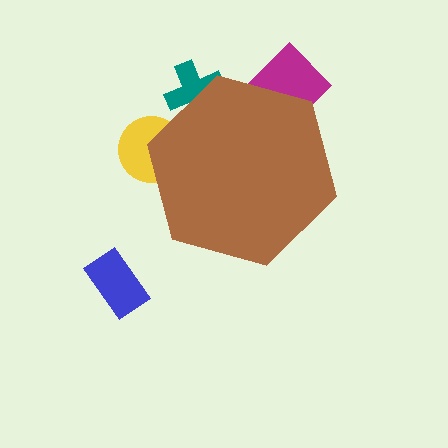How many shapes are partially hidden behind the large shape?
3 shapes are partially hidden.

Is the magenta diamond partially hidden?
Yes, the magenta diamond is partially hidden behind the brown hexagon.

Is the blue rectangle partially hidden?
No, the blue rectangle is fully visible.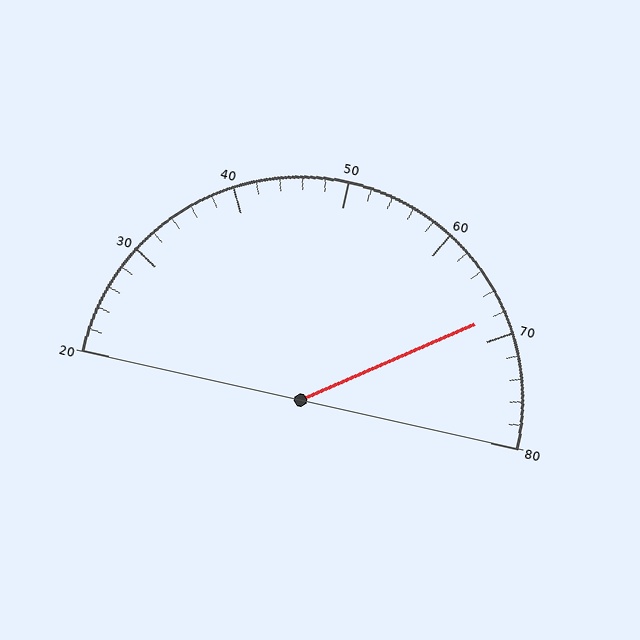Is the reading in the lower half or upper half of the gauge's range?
The reading is in the upper half of the range (20 to 80).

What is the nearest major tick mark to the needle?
The nearest major tick mark is 70.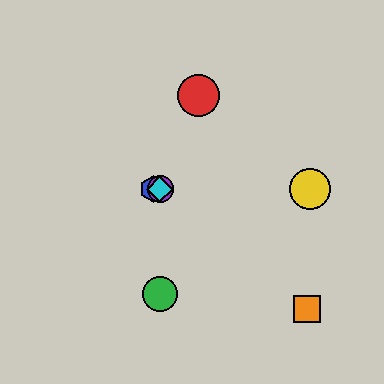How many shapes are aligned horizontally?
4 shapes (the blue hexagon, the yellow circle, the purple circle, the cyan diamond) are aligned horizontally.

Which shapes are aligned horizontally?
The blue hexagon, the yellow circle, the purple circle, the cyan diamond are aligned horizontally.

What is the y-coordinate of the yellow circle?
The yellow circle is at y≈189.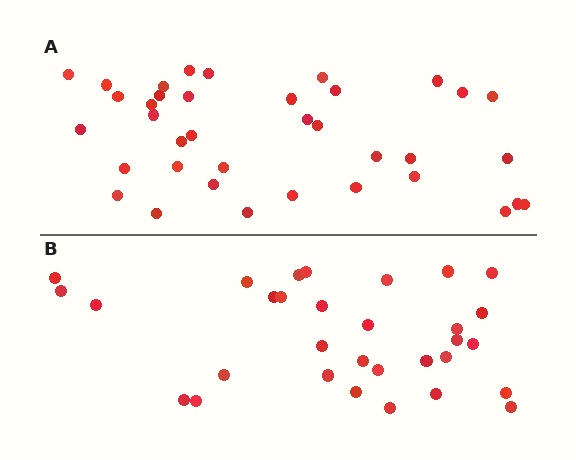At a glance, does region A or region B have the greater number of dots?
Region A (the top region) has more dots.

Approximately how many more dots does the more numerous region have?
Region A has about 6 more dots than region B.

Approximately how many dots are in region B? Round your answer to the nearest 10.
About 30 dots. (The exact count is 31, which rounds to 30.)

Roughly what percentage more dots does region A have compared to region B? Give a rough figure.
About 20% more.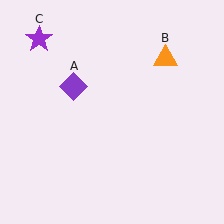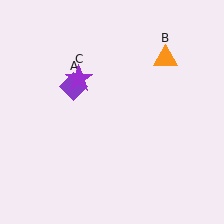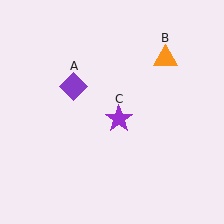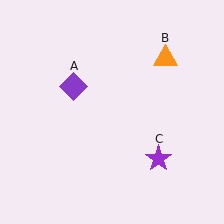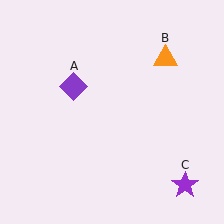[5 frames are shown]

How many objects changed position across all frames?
1 object changed position: purple star (object C).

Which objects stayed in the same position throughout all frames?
Purple diamond (object A) and orange triangle (object B) remained stationary.